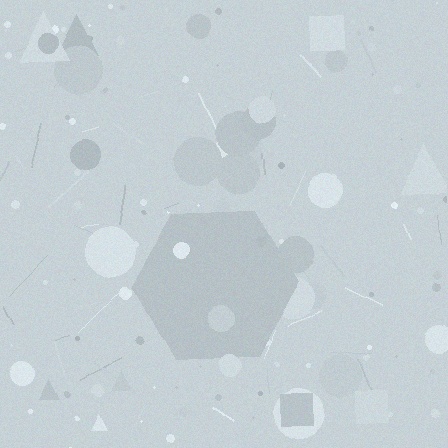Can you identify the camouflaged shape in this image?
The camouflaged shape is a hexagon.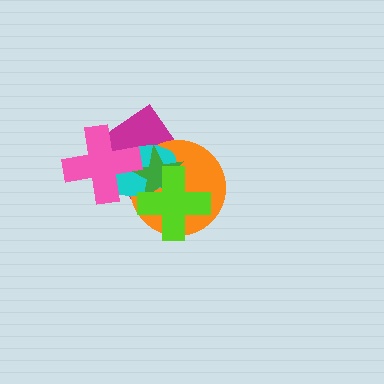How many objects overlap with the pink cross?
3 objects overlap with the pink cross.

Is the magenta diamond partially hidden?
Yes, it is partially covered by another shape.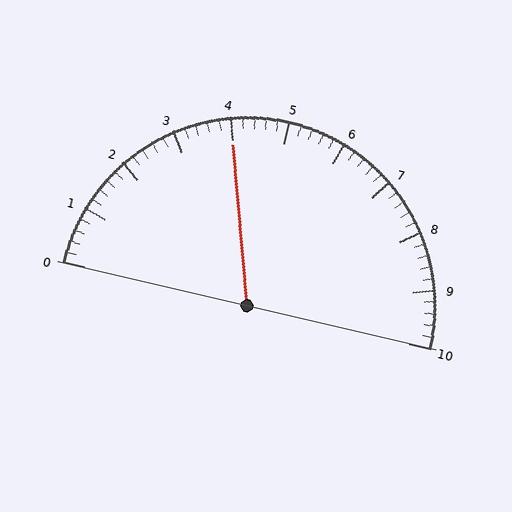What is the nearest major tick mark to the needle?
The nearest major tick mark is 4.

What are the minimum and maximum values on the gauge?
The gauge ranges from 0 to 10.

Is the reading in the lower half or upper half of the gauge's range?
The reading is in the lower half of the range (0 to 10).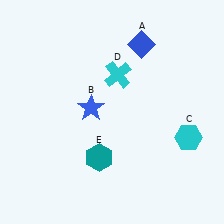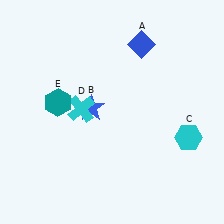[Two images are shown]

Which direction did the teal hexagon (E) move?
The teal hexagon (E) moved up.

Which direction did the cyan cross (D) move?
The cyan cross (D) moved left.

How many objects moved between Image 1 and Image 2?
2 objects moved between the two images.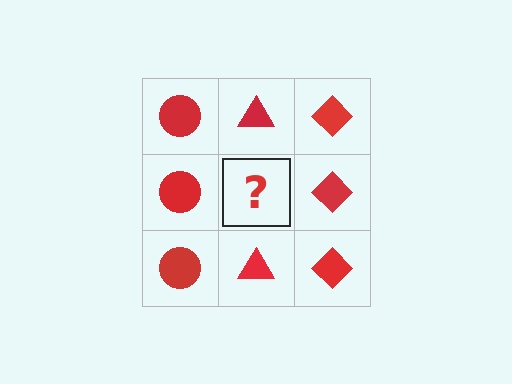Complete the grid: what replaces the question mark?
The question mark should be replaced with a red triangle.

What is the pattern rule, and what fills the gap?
The rule is that each column has a consistent shape. The gap should be filled with a red triangle.